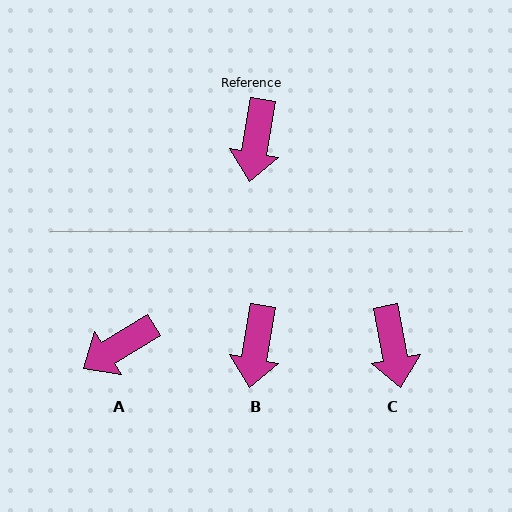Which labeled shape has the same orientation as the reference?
B.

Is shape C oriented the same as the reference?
No, it is off by about 20 degrees.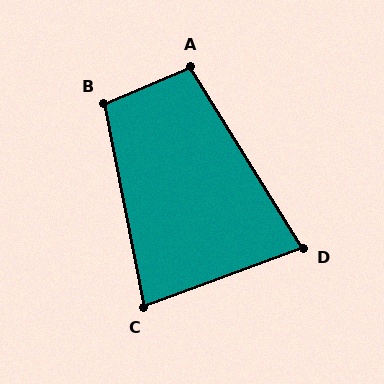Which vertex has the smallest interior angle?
D, at approximately 78 degrees.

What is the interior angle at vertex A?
Approximately 99 degrees (obtuse).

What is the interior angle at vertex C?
Approximately 81 degrees (acute).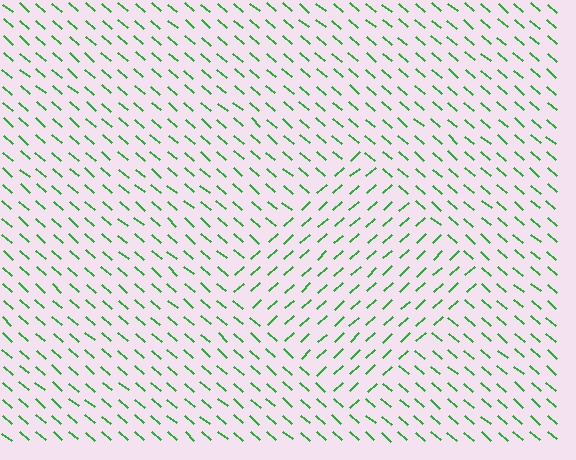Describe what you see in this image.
The image is filled with small green line segments. A diamond region in the image has lines oriented differently from the surrounding lines, creating a visible texture boundary.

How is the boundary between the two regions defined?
The boundary is defined purely by a change in line orientation (approximately 84 degrees difference). All lines are the same color and thickness.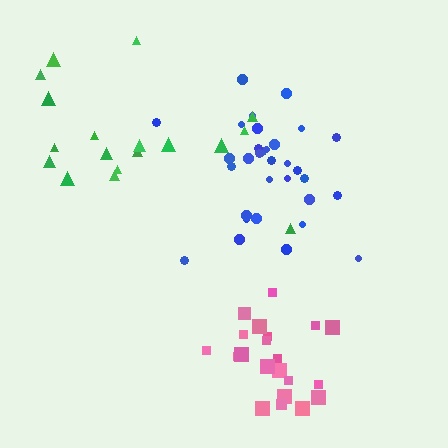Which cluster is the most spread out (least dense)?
Green.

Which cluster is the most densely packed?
Pink.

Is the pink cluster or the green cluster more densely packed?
Pink.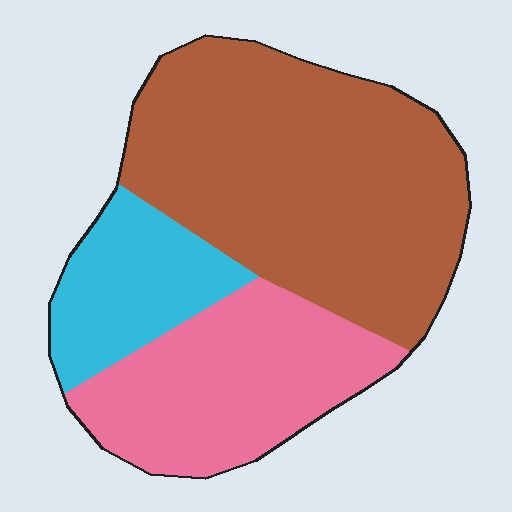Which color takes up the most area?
Brown, at roughly 55%.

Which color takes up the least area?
Cyan, at roughly 15%.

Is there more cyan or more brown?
Brown.